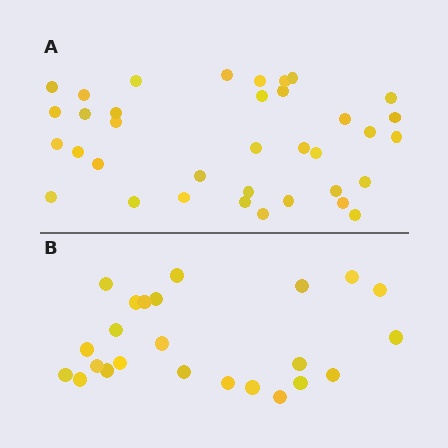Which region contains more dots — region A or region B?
Region A (the top region) has more dots.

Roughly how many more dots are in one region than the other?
Region A has roughly 12 or so more dots than region B.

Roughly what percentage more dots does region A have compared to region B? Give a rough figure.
About 50% more.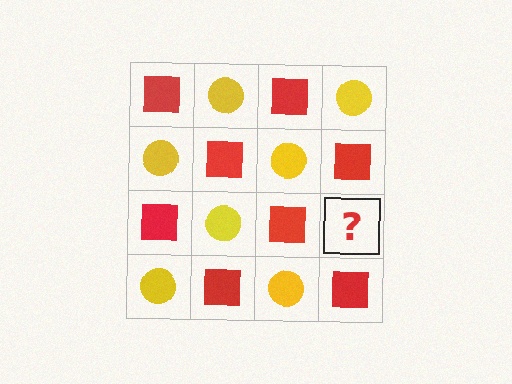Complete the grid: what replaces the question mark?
The question mark should be replaced with a yellow circle.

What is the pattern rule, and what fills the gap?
The rule is that it alternates red square and yellow circle in a checkerboard pattern. The gap should be filled with a yellow circle.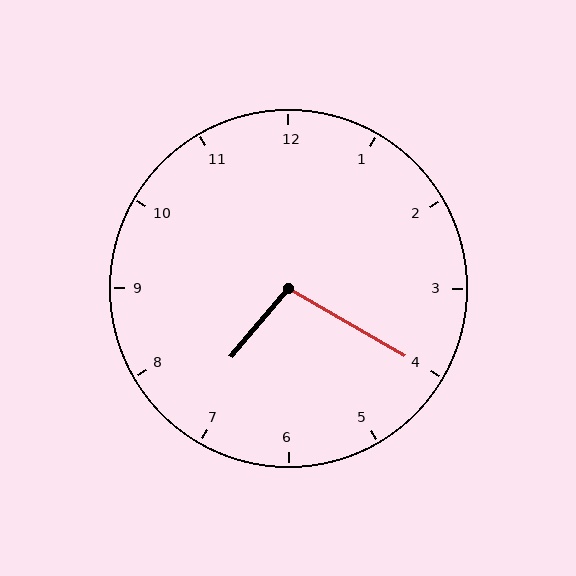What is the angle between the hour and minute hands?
Approximately 100 degrees.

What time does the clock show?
7:20.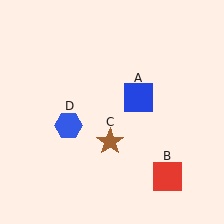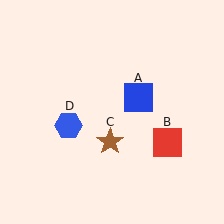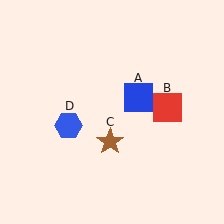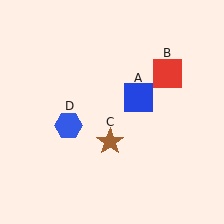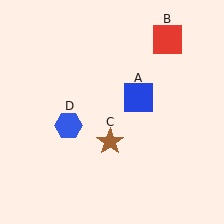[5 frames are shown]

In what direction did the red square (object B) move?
The red square (object B) moved up.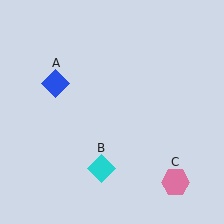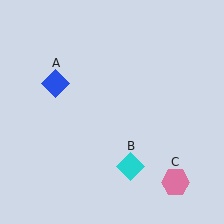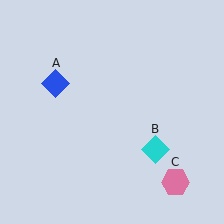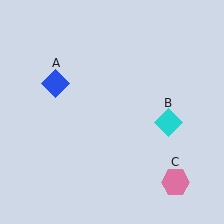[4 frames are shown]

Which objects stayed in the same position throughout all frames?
Blue diamond (object A) and pink hexagon (object C) remained stationary.